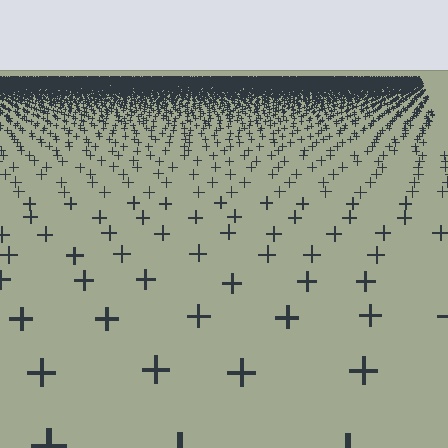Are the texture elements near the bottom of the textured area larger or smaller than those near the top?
Larger. Near the bottom, elements are closer to the viewer and appear at a bigger on-screen size.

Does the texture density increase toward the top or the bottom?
Density increases toward the top.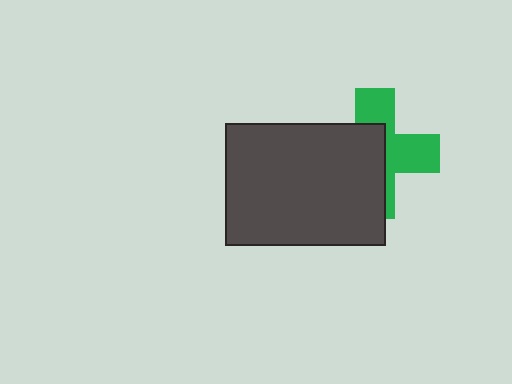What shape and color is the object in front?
The object in front is a dark gray rectangle.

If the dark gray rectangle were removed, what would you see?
You would see the complete green cross.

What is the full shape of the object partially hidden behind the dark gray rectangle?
The partially hidden object is a green cross.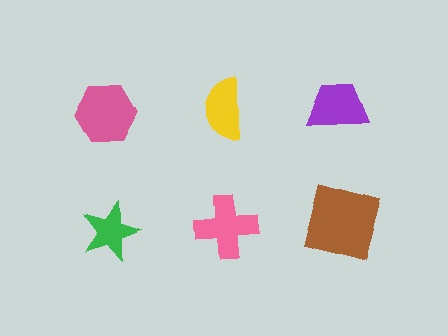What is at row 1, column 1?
A pink hexagon.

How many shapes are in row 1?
3 shapes.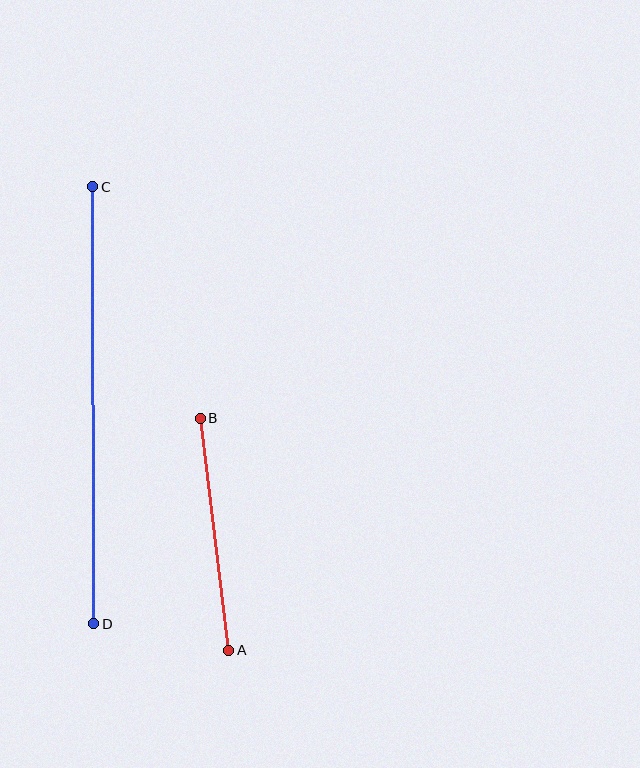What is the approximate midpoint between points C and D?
The midpoint is at approximately (93, 405) pixels.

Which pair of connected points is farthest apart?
Points C and D are farthest apart.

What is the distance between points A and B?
The distance is approximately 234 pixels.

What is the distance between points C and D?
The distance is approximately 437 pixels.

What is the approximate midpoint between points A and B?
The midpoint is at approximately (214, 534) pixels.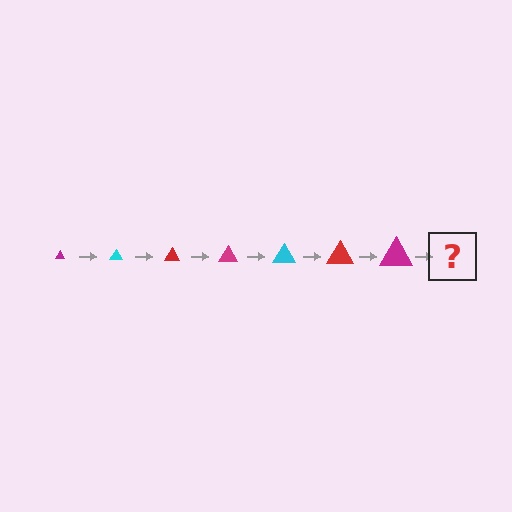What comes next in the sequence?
The next element should be a cyan triangle, larger than the previous one.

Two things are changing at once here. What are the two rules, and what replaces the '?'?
The two rules are that the triangle grows larger each step and the color cycles through magenta, cyan, and red. The '?' should be a cyan triangle, larger than the previous one.